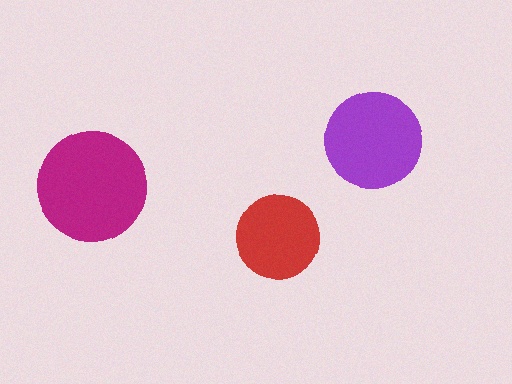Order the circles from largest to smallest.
the magenta one, the purple one, the red one.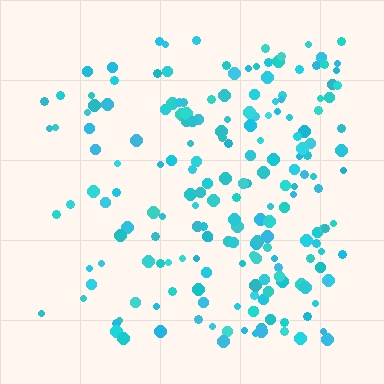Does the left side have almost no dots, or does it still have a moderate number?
Still a moderate number, just noticeably fewer than the right.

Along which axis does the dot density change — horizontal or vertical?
Horizontal.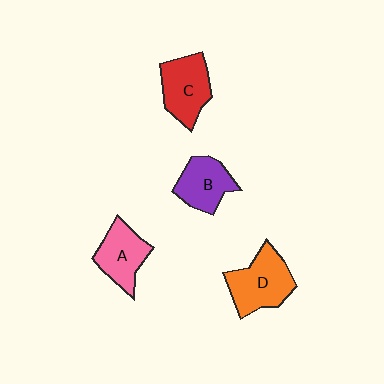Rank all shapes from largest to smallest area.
From largest to smallest: D (orange), C (red), A (pink), B (purple).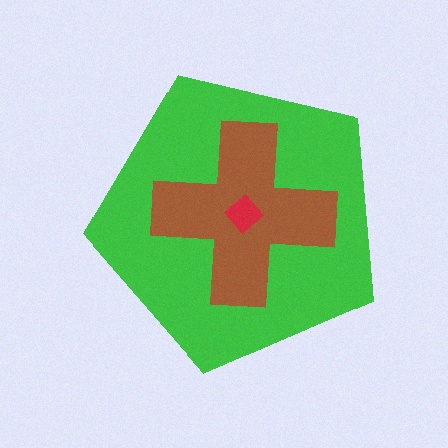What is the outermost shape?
The green pentagon.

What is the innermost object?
The red diamond.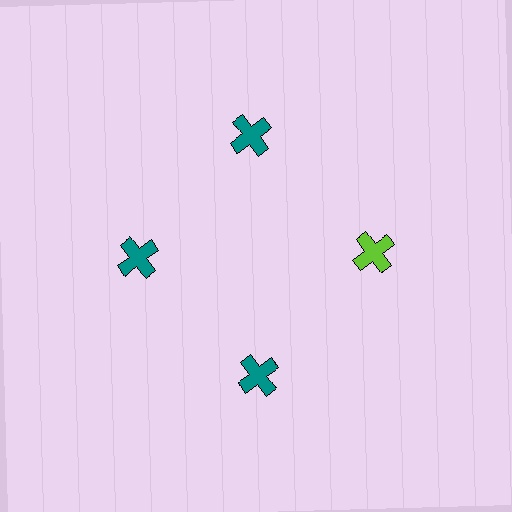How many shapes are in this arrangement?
There are 4 shapes arranged in a ring pattern.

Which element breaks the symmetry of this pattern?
The lime cross at roughly the 3 o'clock position breaks the symmetry. All other shapes are teal crosses.